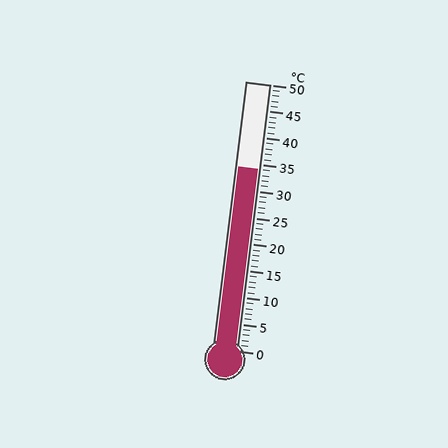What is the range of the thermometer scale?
The thermometer scale ranges from 0°C to 50°C.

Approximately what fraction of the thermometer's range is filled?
The thermometer is filled to approximately 70% of its range.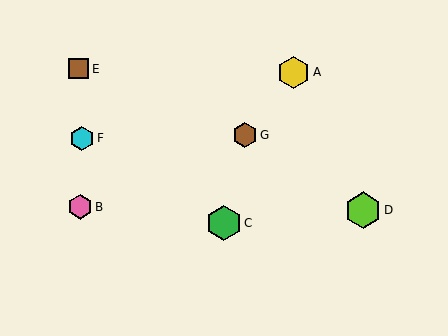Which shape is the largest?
The lime hexagon (labeled D) is the largest.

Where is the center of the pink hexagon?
The center of the pink hexagon is at (80, 207).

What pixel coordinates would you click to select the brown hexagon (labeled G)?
Click at (245, 135) to select the brown hexagon G.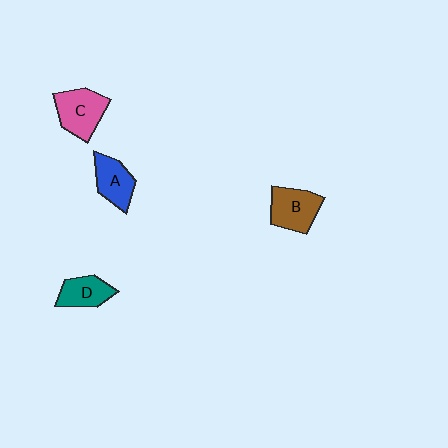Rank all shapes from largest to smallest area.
From largest to smallest: C (pink), B (brown), A (blue), D (teal).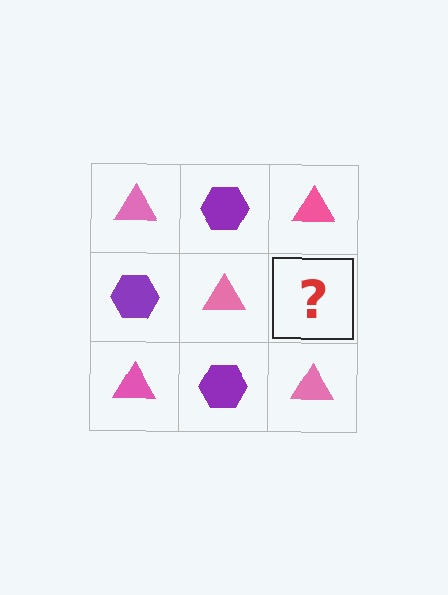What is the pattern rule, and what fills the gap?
The rule is that it alternates pink triangle and purple hexagon in a checkerboard pattern. The gap should be filled with a purple hexagon.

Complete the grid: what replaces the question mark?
The question mark should be replaced with a purple hexagon.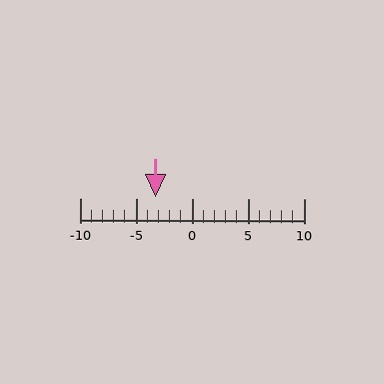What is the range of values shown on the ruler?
The ruler shows values from -10 to 10.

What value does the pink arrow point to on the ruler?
The pink arrow points to approximately -3.